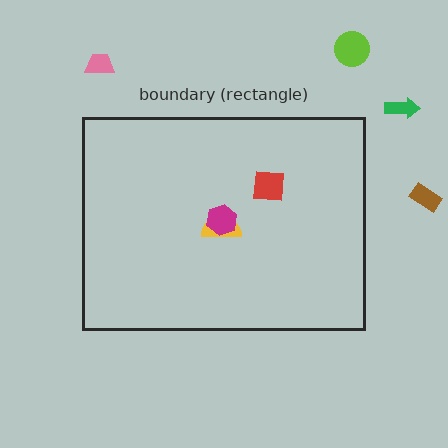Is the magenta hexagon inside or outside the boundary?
Inside.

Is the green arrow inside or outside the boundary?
Outside.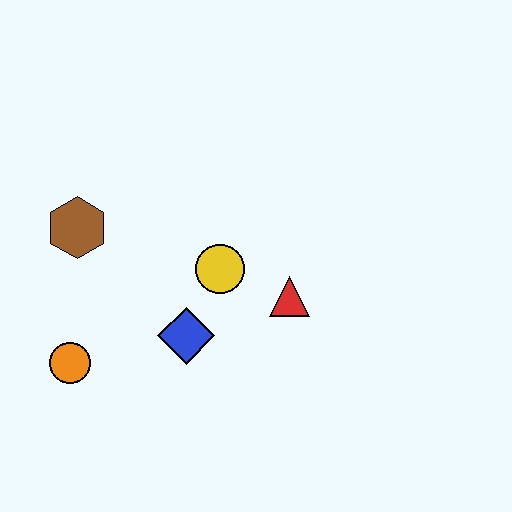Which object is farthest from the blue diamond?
The brown hexagon is farthest from the blue diamond.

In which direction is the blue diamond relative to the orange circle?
The blue diamond is to the right of the orange circle.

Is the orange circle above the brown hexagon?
No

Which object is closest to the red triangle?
The yellow circle is closest to the red triangle.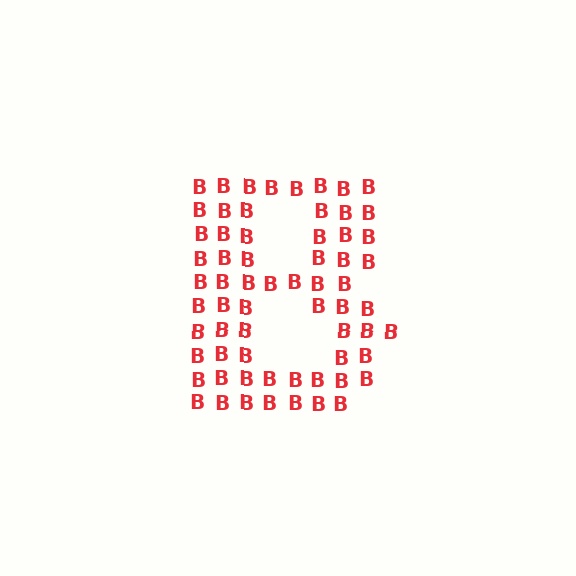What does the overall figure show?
The overall figure shows the letter B.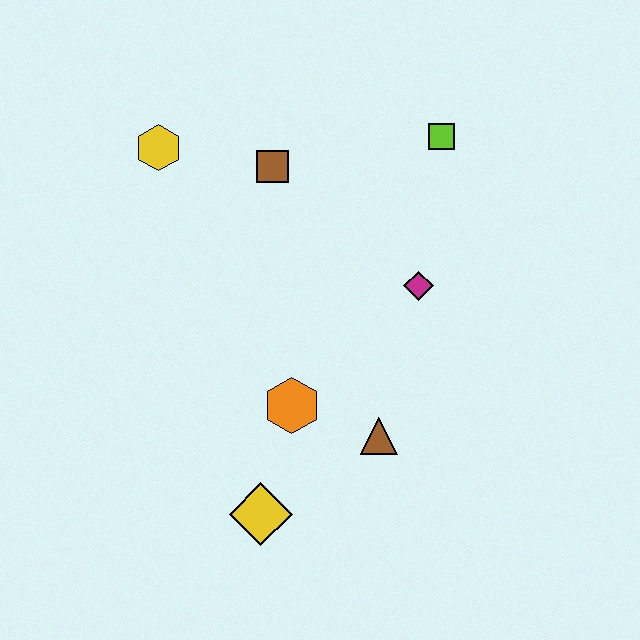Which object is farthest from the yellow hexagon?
The yellow diamond is farthest from the yellow hexagon.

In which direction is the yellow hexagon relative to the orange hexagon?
The yellow hexagon is above the orange hexagon.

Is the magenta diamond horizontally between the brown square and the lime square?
Yes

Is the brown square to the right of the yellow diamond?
Yes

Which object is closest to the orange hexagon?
The brown triangle is closest to the orange hexagon.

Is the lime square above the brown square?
Yes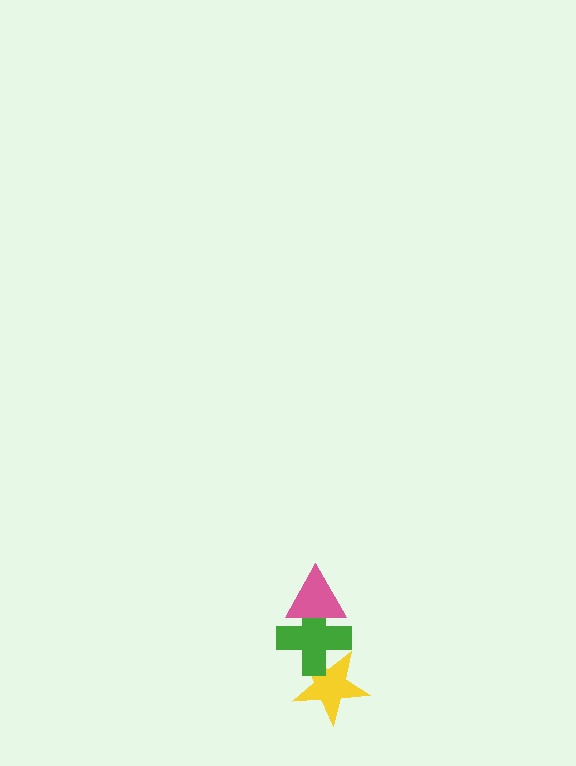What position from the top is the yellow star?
The yellow star is 3rd from the top.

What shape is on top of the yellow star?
The green cross is on top of the yellow star.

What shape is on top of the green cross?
The pink triangle is on top of the green cross.